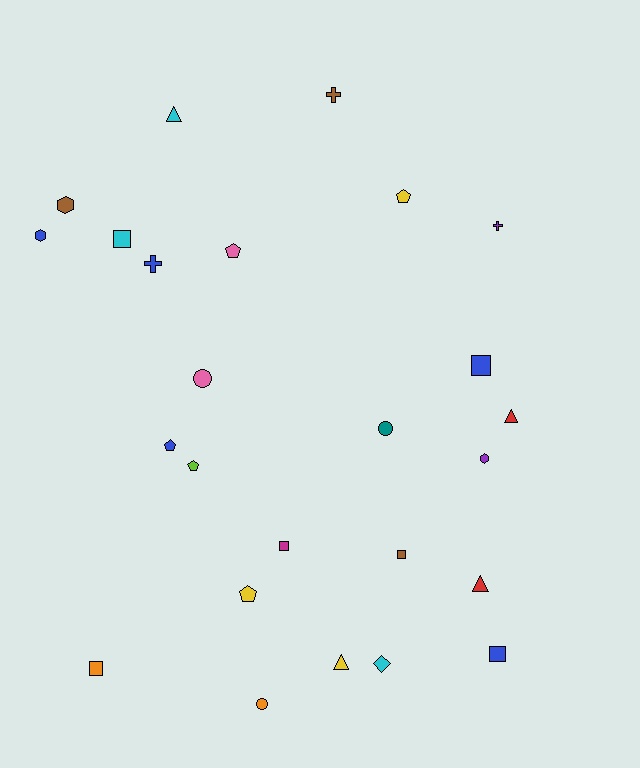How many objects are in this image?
There are 25 objects.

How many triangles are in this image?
There are 4 triangles.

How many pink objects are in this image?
There are 2 pink objects.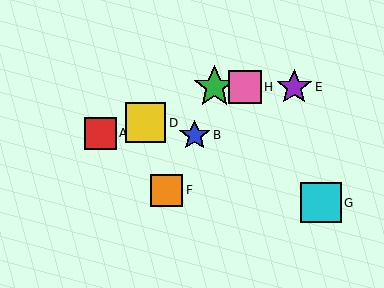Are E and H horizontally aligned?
Yes, both are at y≈87.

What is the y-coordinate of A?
Object A is at y≈133.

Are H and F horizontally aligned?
No, H is at y≈87 and F is at y≈190.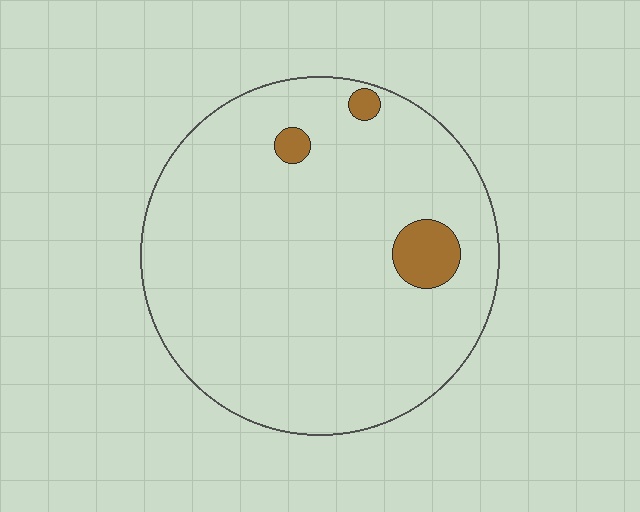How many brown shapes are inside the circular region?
3.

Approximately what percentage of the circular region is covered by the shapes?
Approximately 5%.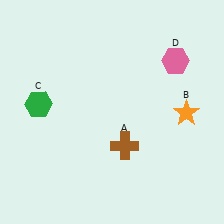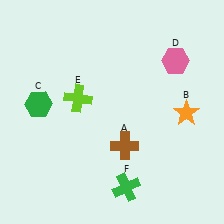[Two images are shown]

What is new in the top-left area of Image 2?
A lime cross (E) was added in the top-left area of Image 2.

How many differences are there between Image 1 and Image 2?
There are 2 differences between the two images.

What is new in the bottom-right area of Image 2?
A green cross (F) was added in the bottom-right area of Image 2.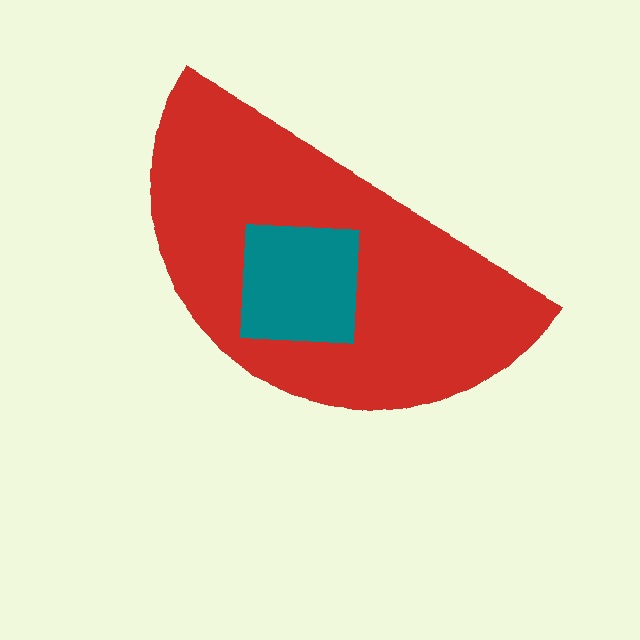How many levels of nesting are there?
2.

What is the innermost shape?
The teal square.